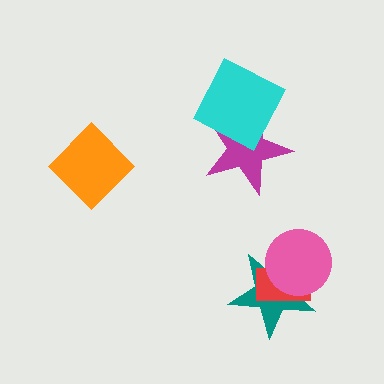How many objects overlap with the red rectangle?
2 objects overlap with the red rectangle.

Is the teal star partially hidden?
Yes, it is partially covered by another shape.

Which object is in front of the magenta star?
The cyan diamond is in front of the magenta star.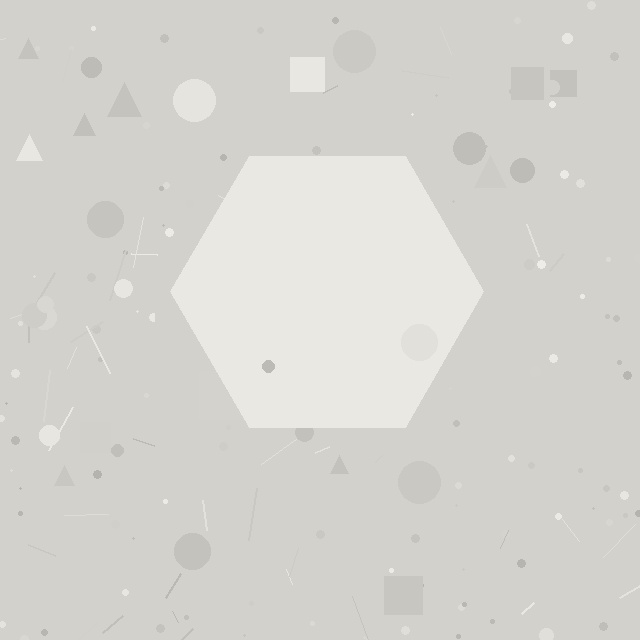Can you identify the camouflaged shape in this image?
The camouflaged shape is a hexagon.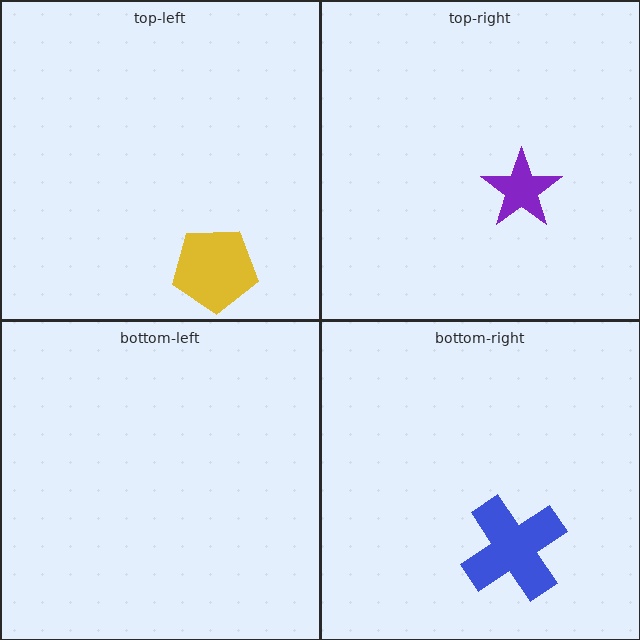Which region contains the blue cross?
The bottom-right region.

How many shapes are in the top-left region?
1.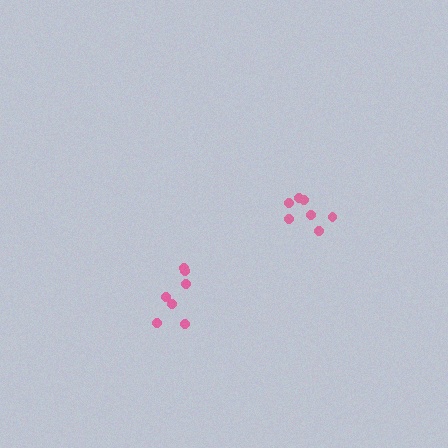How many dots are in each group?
Group 1: 7 dots, Group 2: 7 dots (14 total).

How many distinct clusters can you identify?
There are 2 distinct clusters.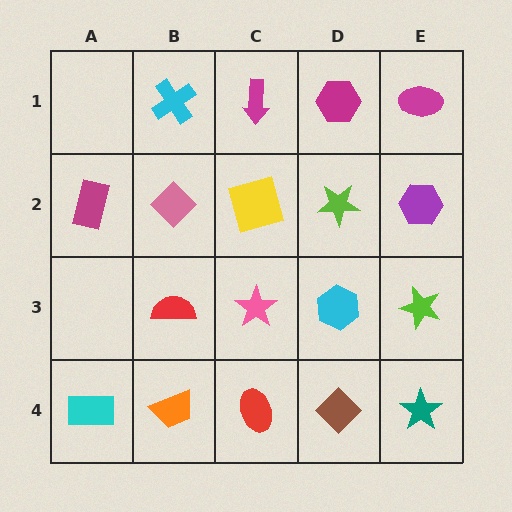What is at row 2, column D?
A lime star.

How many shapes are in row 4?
5 shapes.